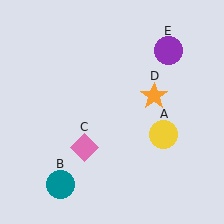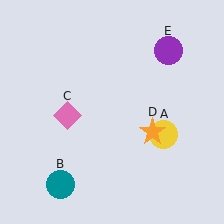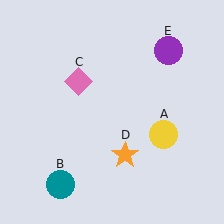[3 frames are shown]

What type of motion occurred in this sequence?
The pink diamond (object C), orange star (object D) rotated clockwise around the center of the scene.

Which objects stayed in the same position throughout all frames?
Yellow circle (object A) and teal circle (object B) and purple circle (object E) remained stationary.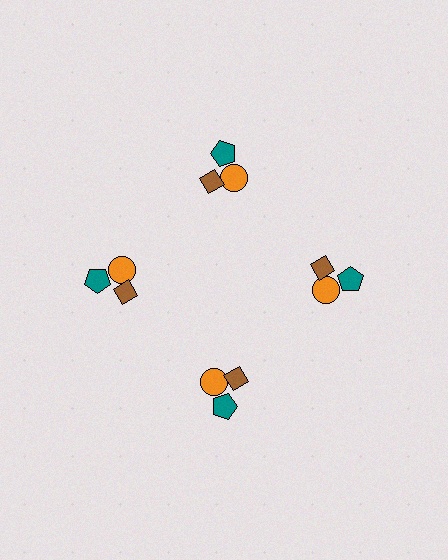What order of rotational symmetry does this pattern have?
This pattern has 4-fold rotational symmetry.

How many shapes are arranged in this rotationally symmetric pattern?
There are 12 shapes, arranged in 4 groups of 3.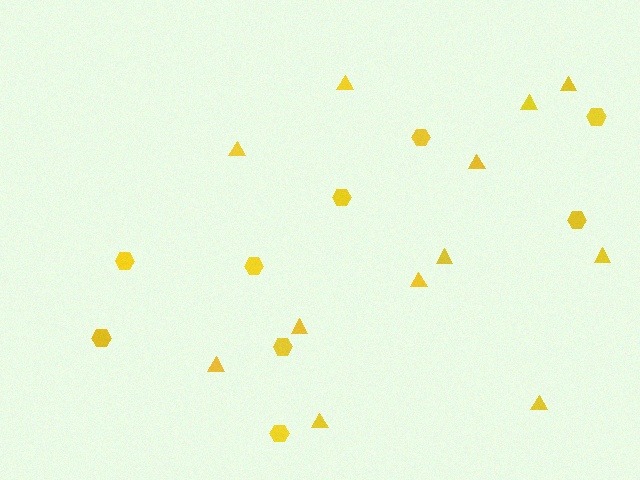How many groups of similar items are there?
There are 2 groups: one group of triangles (12) and one group of hexagons (9).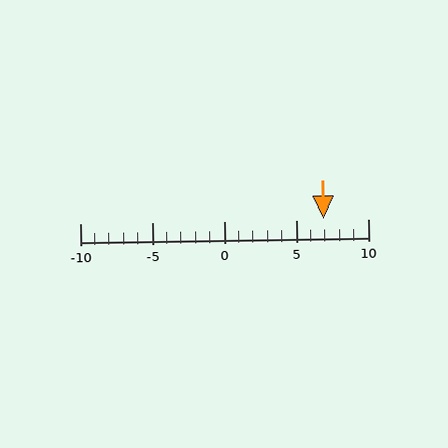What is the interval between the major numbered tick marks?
The major tick marks are spaced 5 units apart.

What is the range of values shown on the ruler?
The ruler shows values from -10 to 10.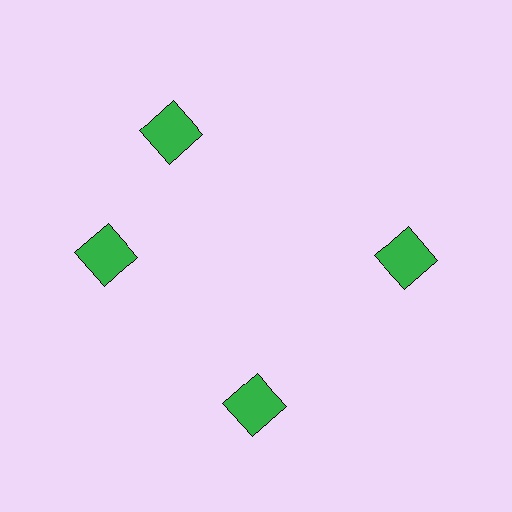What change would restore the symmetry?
The symmetry would be restored by rotating it back into even spacing with its neighbors so that all 4 squares sit at equal angles and equal distance from the center.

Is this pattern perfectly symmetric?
No. The 4 green squares are arranged in a ring, but one element near the 12 o'clock position is rotated out of alignment along the ring, breaking the 4-fold rotational symmetry.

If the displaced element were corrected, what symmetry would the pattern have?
It would have 4-fold rotational symmetry — the pattern would map onto itself every 90 degrees.